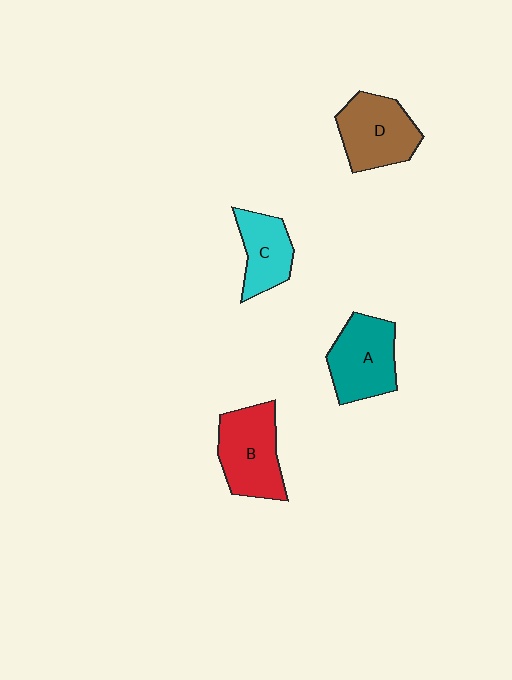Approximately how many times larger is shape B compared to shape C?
Approximately 1.4 times.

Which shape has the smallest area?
Shape C (cyan).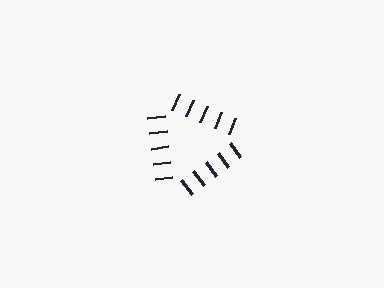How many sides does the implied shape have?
3 sides — the line-ends trace a triangle.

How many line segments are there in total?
15 — 5 along each of the 3 edges.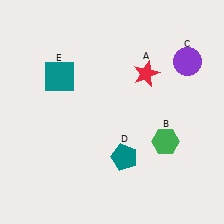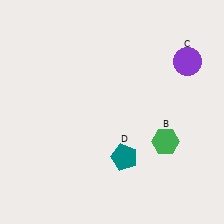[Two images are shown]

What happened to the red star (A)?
The red star (A) was removed in Image 2. It was in the top-right area of Image 1.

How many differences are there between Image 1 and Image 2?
There are 2 differences between the two images.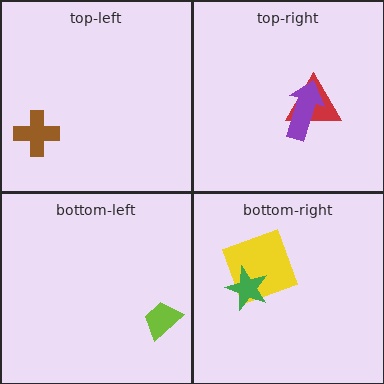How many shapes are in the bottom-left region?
1.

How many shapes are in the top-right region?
2.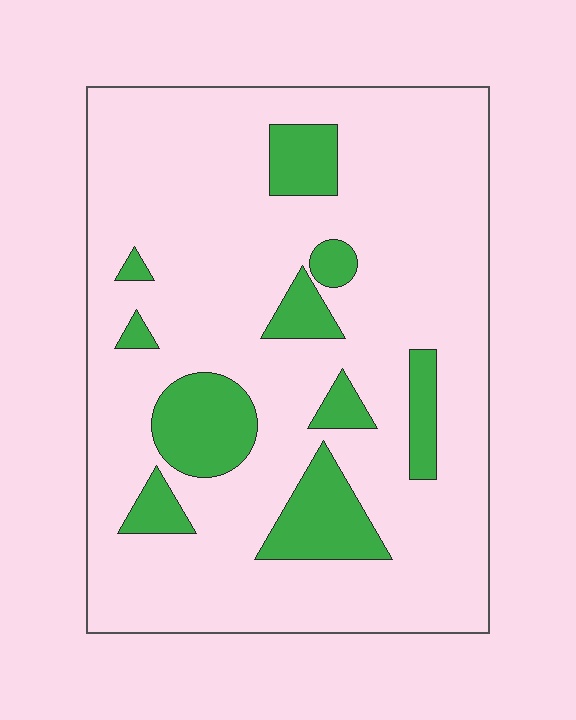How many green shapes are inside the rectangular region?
10.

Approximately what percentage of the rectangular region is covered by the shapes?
Approximately 15%.